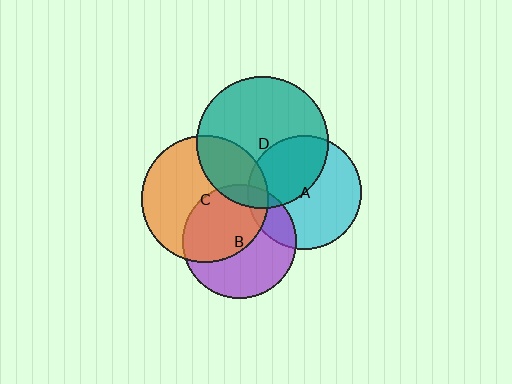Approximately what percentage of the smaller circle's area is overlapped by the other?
Approximately 10%.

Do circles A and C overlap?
Yes.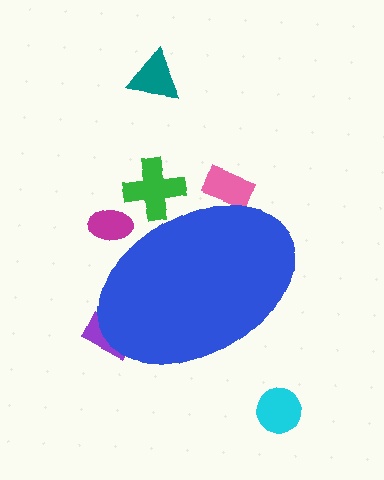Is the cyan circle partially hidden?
No, the cyan circle is fully visible.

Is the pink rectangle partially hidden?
Yes, the pink rectangle is partially hidden behind the blue ellipse.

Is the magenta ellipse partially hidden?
Yes, the magenta ellipse is partially hidden behind the blue ellipse.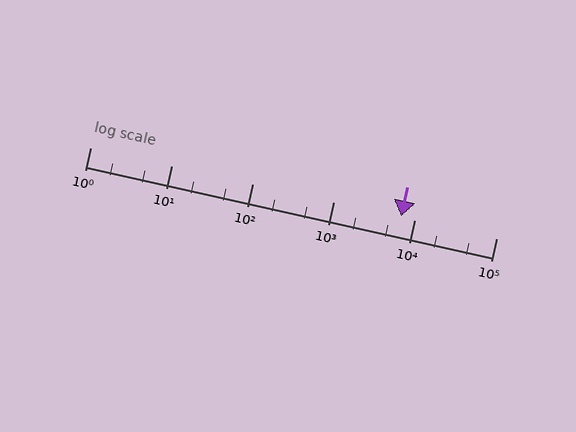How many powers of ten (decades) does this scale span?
The scale spans 5 decades, from 1 to 100000.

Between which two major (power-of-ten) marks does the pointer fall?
The pointer is between 1000 and 10000.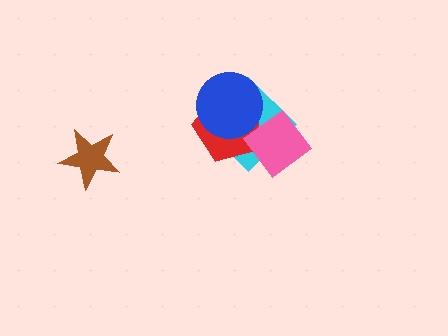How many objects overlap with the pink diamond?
2 objects overlap with the pink diamond.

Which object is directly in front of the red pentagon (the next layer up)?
The pink diamond is directly in front of the red pentagon.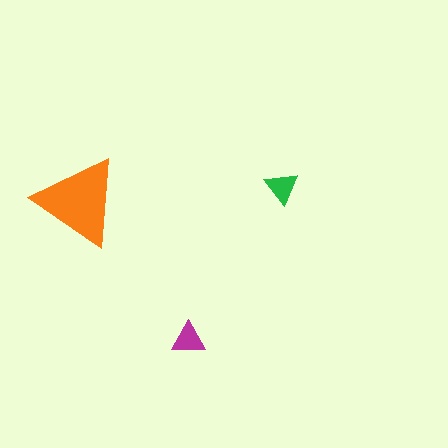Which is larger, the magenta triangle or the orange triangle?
The orange one.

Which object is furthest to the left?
The orange triangle is leftmost.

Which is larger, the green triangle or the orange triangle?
The orange one.